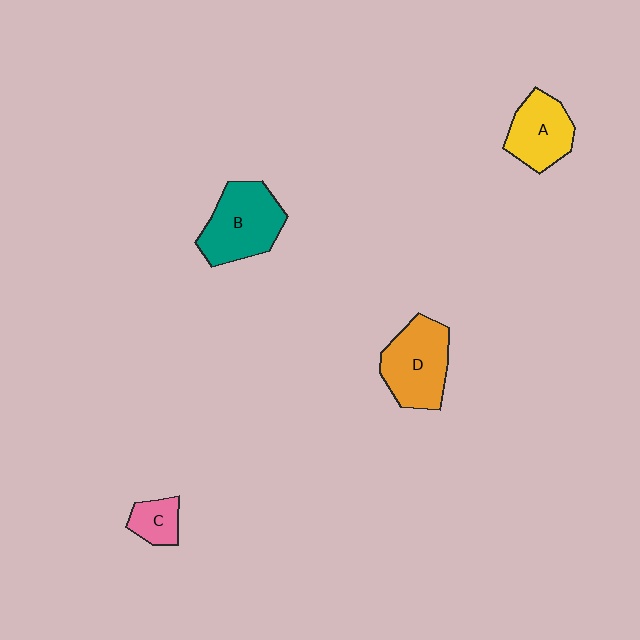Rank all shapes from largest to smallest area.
From largest to smallest: B (teal), D (orange), A (yellow), C (pink).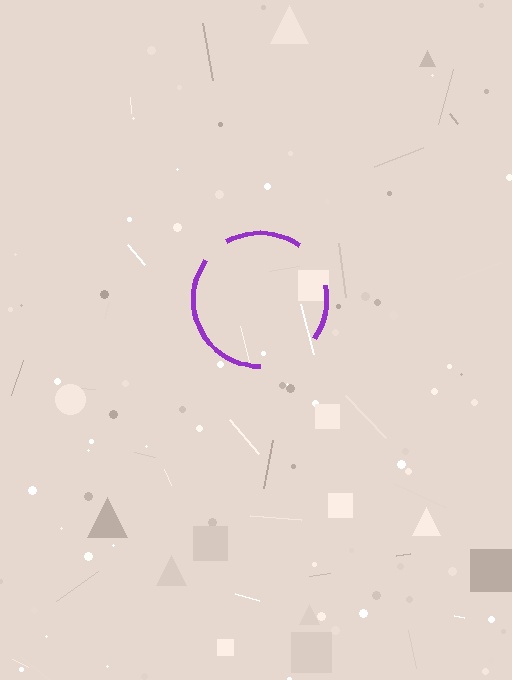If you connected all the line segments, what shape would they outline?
They would outline a circle.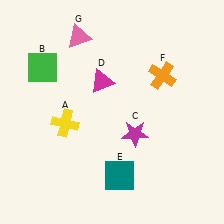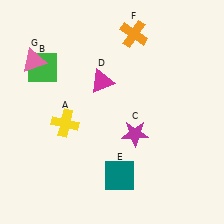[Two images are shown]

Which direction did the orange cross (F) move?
The orange cross (F) moved up.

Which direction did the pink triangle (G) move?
The pink triangle (G) moved left.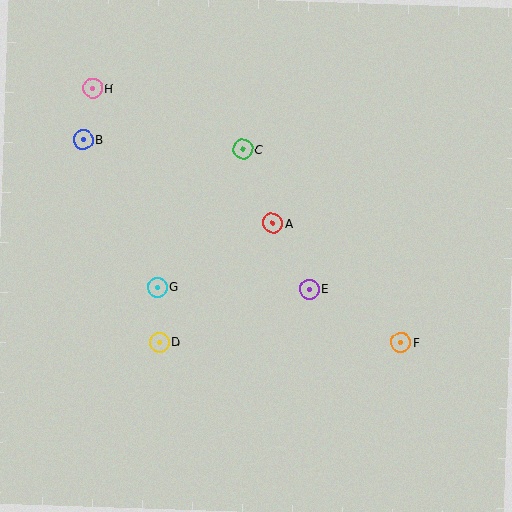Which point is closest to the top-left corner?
Point H is closest to the top-left corner.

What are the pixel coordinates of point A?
Point A is at (273, 223).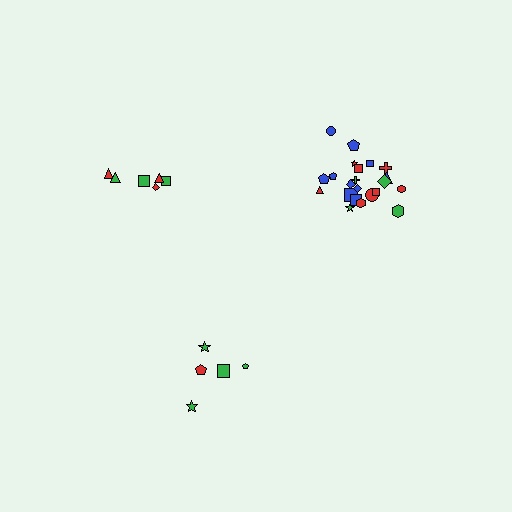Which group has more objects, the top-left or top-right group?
The top-right group.